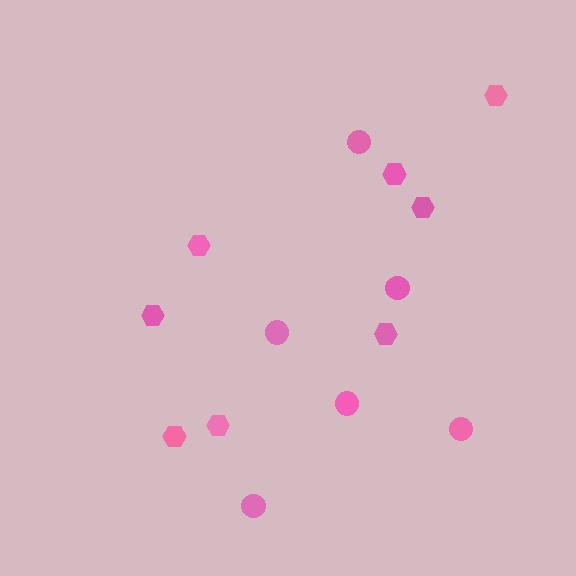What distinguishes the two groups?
There are 2 groups: one group of circles (6) and one group of hexagons (8).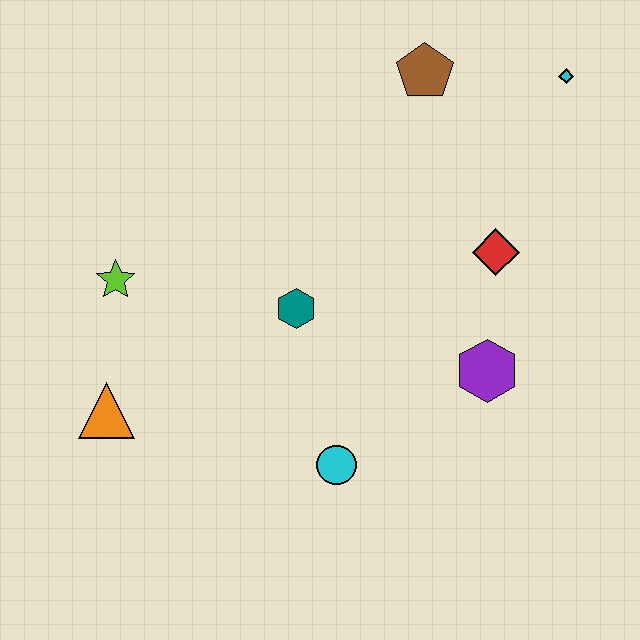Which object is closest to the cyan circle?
The teal hexagon is closest to the cyan circle.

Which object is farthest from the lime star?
The cyan diamond is farthest from the lime star.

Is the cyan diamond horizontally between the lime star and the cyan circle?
No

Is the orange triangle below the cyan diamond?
Yes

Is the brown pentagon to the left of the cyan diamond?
Yes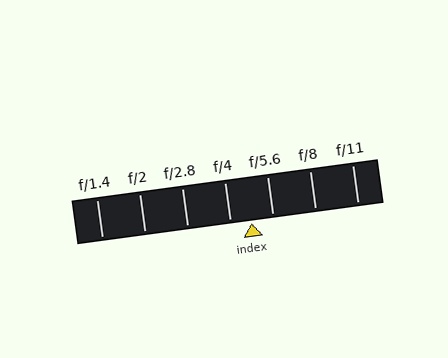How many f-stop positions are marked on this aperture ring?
There are 7 f-stop positions marked.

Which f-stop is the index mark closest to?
The index mark is closest to f/4.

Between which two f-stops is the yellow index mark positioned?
The index mark is between f/4 and f/5.6.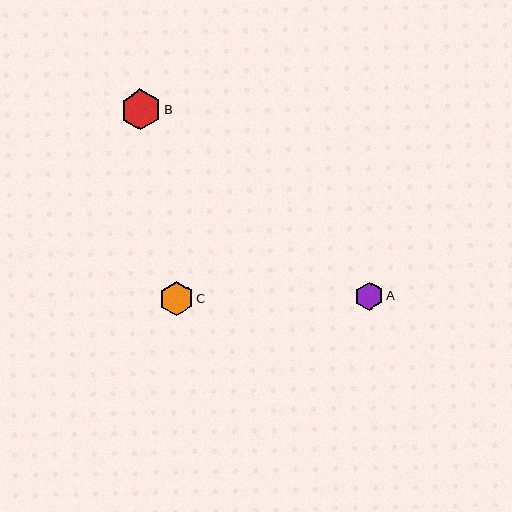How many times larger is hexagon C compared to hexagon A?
Hexagon C is approximately 1.2 times the size of hexagon A.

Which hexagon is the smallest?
Hexagon A is the smallest with a size of approximately 28 pixels.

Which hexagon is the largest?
Hexagon B is the largest with a size of approximately 41 pixels.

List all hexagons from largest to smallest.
From largest to smallest: B, C, A.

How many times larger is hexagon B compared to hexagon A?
Hexagon B is approximately 1.4 times the size of hexagon A.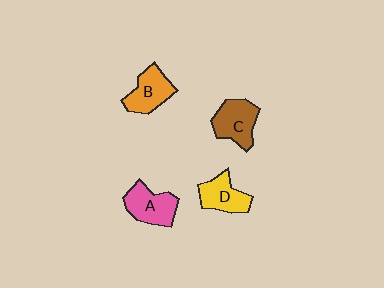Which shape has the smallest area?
Shape D (yellow).